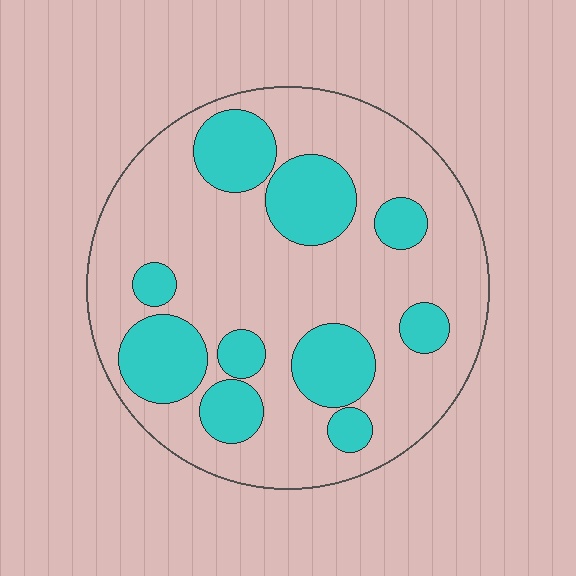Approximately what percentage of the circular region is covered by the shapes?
Approximately 30%.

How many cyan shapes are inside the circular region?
10.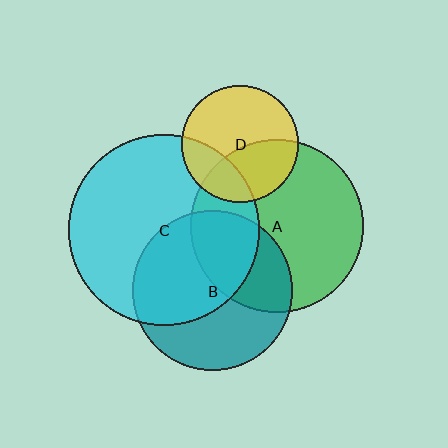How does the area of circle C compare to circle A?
Approximately 1.2 times.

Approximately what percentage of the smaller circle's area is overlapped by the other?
Approximately 40%.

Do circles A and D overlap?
Yes.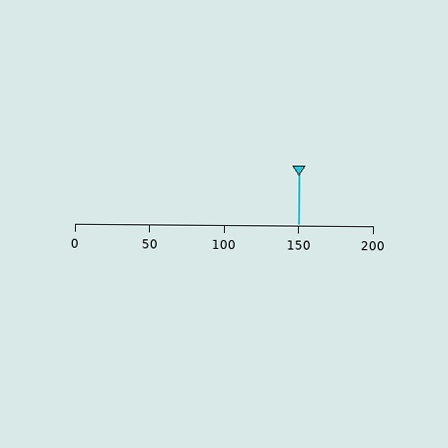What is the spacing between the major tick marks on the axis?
The major ticks are spaced 50 apart.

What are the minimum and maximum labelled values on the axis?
The axis runs from 0 to 200.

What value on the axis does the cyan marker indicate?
The marker indicates approximately 150.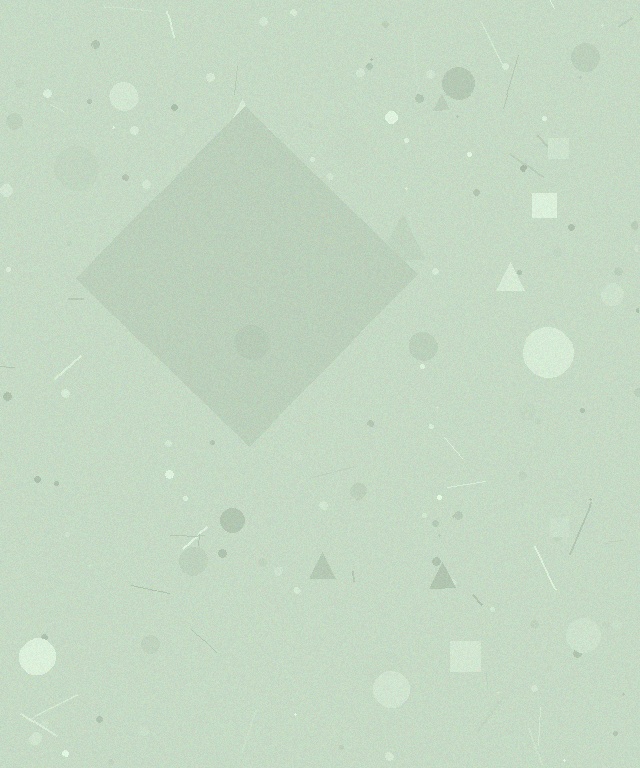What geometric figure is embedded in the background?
A diamond is embedded in the background.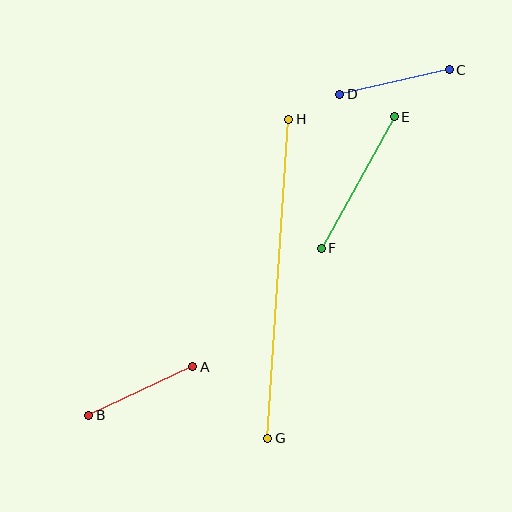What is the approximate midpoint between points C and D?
The midpoint is at approximately (395, 82) pixels.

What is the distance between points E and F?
The distance is approximately 151 pixels.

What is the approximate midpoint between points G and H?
The midpoint is at approximately (278, 279) pixels.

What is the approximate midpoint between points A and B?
The midpoint is at approximately (141, 391) pixels.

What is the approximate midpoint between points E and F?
The midpoint is at approximately (358, 183) pixels.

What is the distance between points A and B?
The distance is approximately 115 pixels.